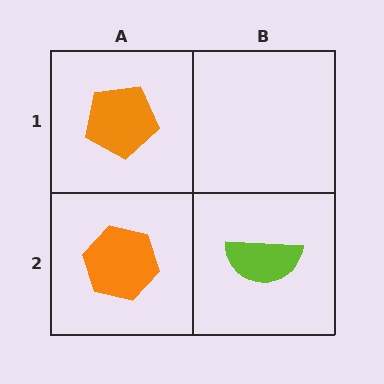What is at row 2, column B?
A lime semicircle.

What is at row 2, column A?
An orange hexagon.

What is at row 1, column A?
An orange pentagon.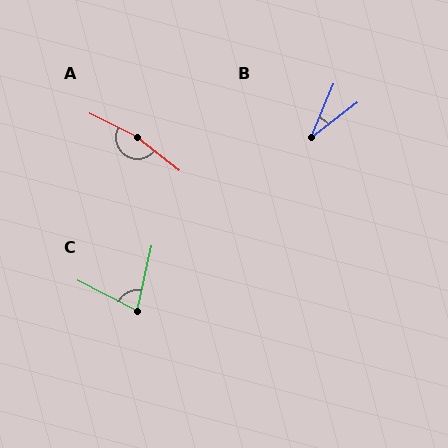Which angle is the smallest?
B, at approximately 30 degrees.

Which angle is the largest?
A, at approximately 169 degrees.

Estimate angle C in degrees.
Approximately 76 degrees.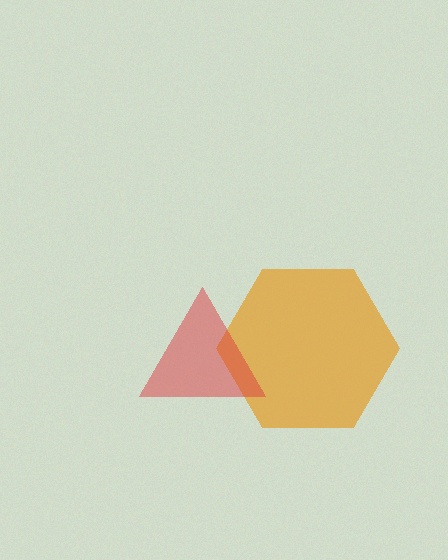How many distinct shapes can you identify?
There are 2 distinct shapes: an orange hexagon, a red triangle.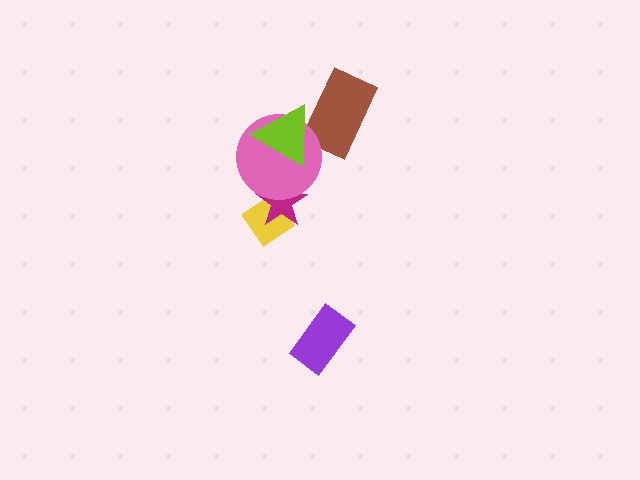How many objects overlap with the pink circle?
2 objects overlap with the pink circle.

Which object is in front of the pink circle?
The lime triangle is in front of the pink circle.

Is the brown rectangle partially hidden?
Yes, it is partially covered by another shape.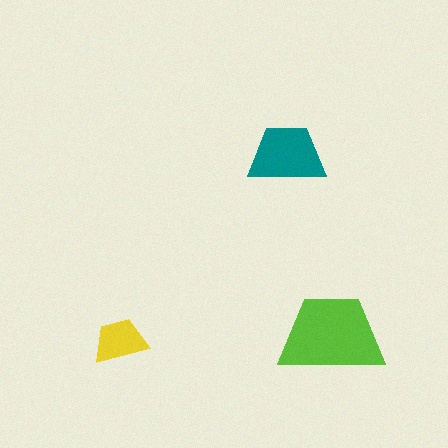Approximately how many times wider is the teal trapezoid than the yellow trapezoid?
About 1.5 times wider.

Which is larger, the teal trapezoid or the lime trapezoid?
The lime one.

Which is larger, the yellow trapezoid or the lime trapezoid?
The lime one.